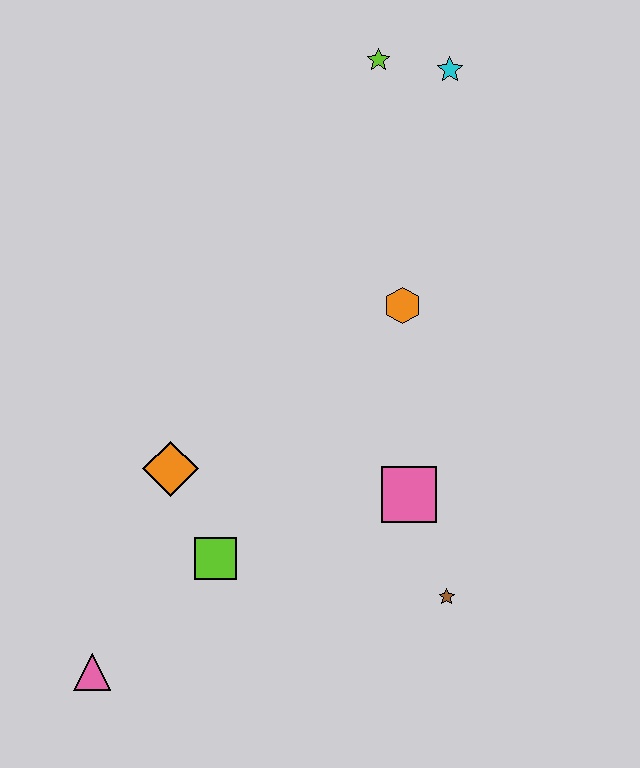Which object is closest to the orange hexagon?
The pink square is closest to the orange hexagon.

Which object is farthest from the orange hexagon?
The pink triangle is farthest from the orange hexagon.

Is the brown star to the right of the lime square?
Yes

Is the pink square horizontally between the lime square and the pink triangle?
No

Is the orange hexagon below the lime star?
Yes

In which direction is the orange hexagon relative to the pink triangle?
The orange hexagon is above the pink triangle.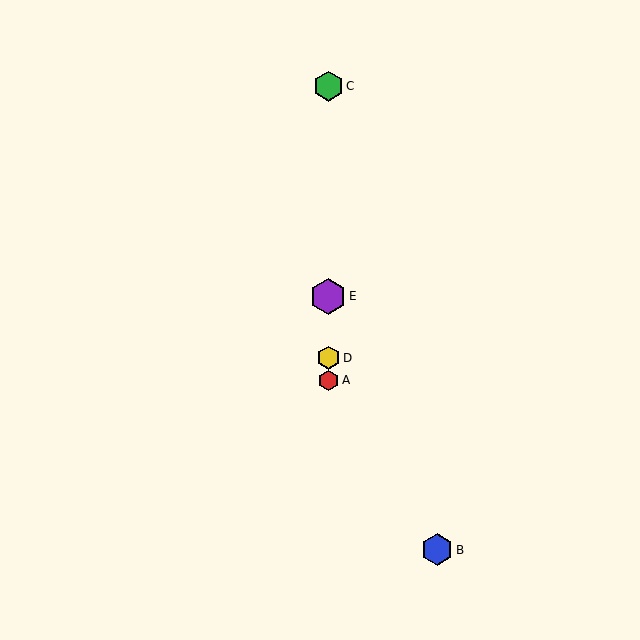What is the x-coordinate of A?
Object A is at x≈328.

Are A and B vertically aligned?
No, A is at x≈328 and B is at x≈437.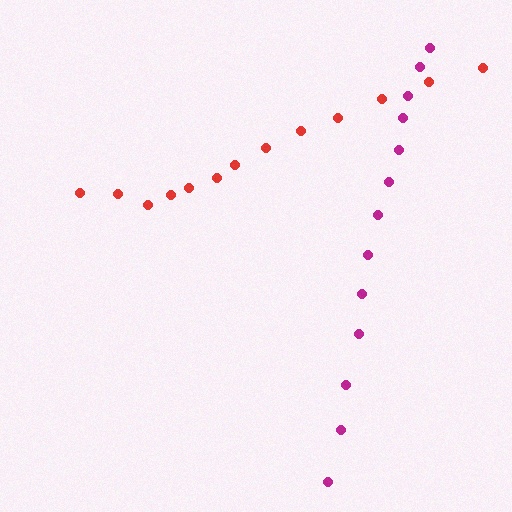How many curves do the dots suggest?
There are 2 distinct paths.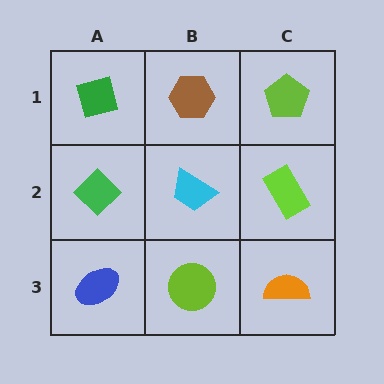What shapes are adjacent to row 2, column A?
A green square (row 1, column A), a blue ellipse (row 3, column A), a cyan trapezoid (row 2, column B).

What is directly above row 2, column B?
A brown hexagon.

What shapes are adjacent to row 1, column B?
A cyan trapezoid (row 2, column B), a green square (row 1, column A), a lime pentagon (row 1, column C).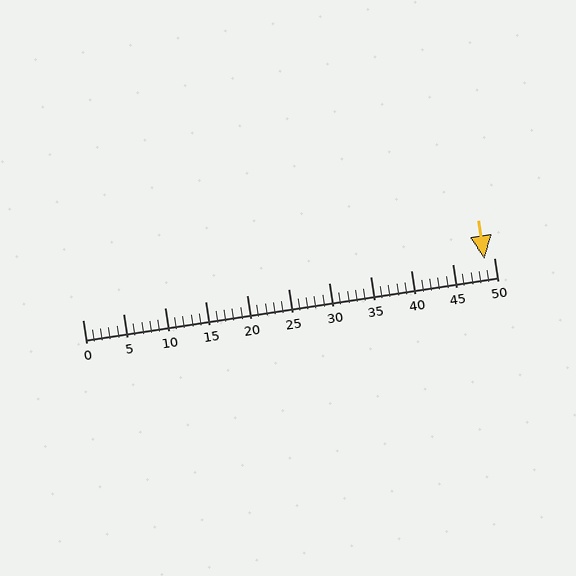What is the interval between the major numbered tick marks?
The major tick marks are spaced 5 units apart.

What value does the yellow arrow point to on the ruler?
The yellow arrow points to approximately 49.